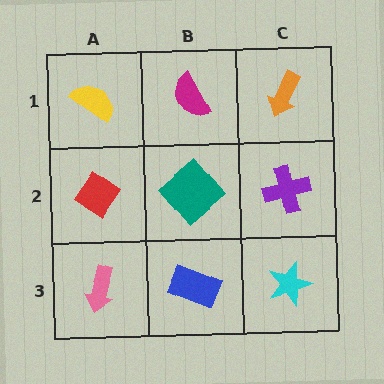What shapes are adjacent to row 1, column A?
A red diamond (row 2, column A), a magenta semicircle (row 1, column B).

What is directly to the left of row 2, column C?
A teal diamond.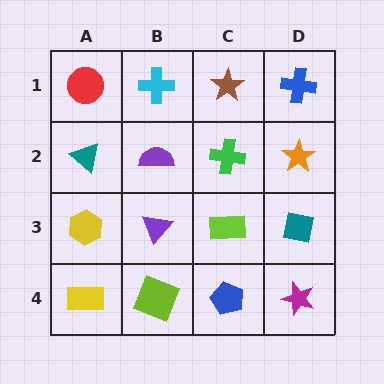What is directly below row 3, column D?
A magenta star.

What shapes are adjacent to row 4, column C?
A lime rectangle (row 3, column C), a lime square (row 4, column B), a magenta star (row 4, column D).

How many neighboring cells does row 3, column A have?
3.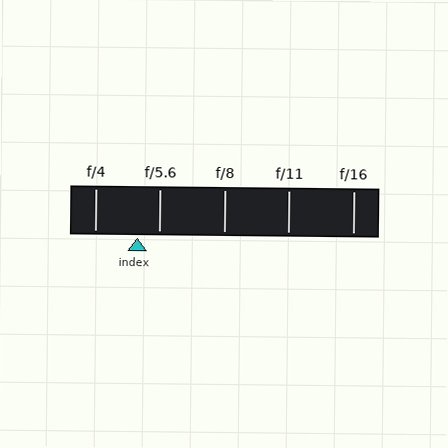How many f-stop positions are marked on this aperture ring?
There are 5 f-stop positions marked.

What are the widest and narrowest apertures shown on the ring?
The widest aperture shown is f/4 and the narrowest is f/16.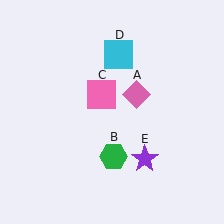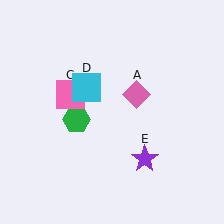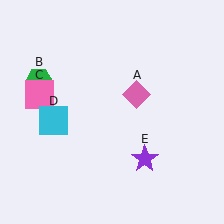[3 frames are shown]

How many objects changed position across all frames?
3 objects changed position: green hexagon (object B), pink square (object C), cyan square (object D).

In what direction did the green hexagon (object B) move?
The green hexagon (object B) moved up and to the left.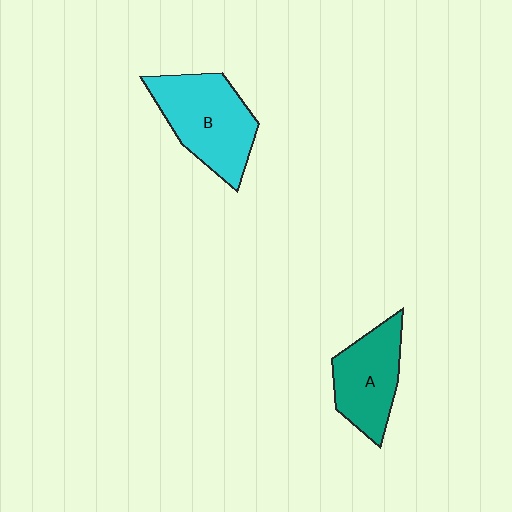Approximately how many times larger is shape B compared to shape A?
Approximately 1.3 times.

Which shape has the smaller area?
Shape A (teal).